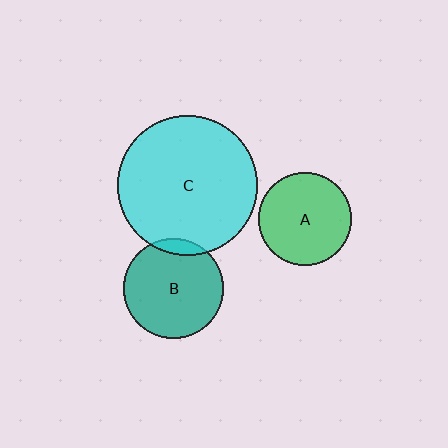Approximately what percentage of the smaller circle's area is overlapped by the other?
Approximately 10%.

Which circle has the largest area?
Circle C (cyan).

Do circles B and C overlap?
Yes.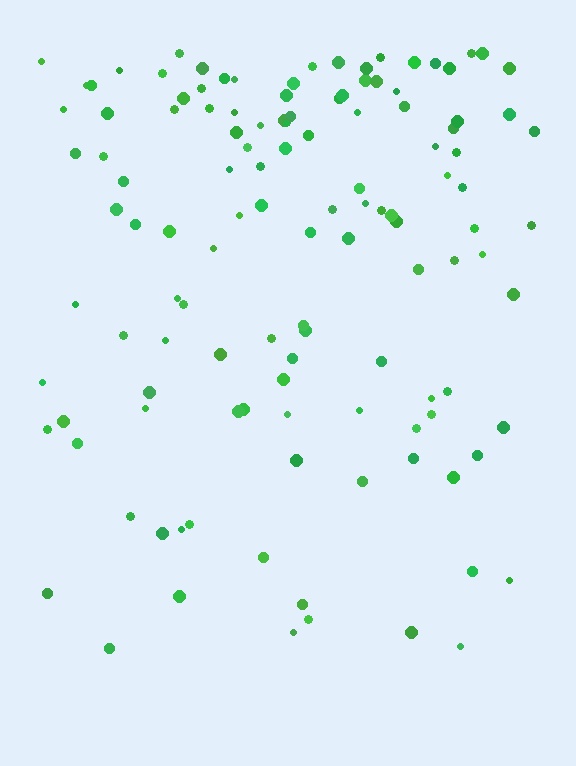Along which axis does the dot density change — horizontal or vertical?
Vertical.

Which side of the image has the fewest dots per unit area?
The bottom.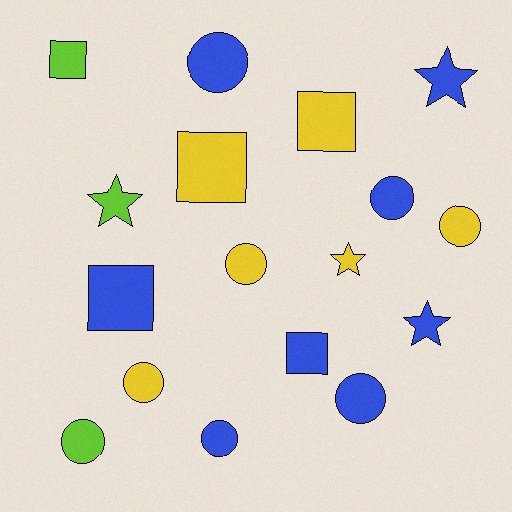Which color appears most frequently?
Blue, with 8 objects.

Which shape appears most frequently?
Circle, with 8 objects.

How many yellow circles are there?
There are 3 yellow circles.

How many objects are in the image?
There are 17 objects.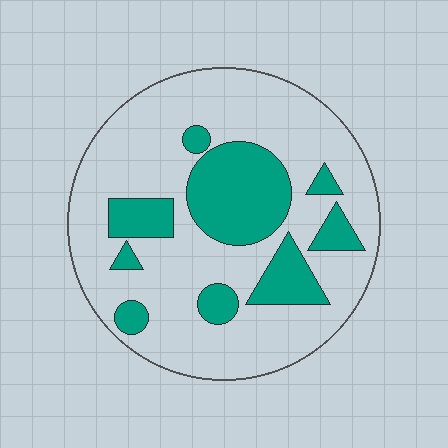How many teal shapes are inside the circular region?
9.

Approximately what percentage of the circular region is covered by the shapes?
Approximately 25%.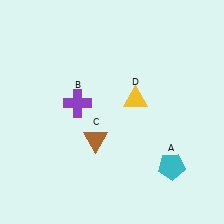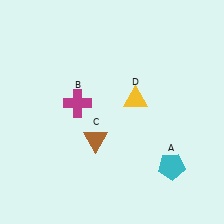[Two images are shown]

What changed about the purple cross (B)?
In Image 1, B is purple. In Image 2, it changed to magenta.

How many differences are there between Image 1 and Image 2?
There is 1 difference between the two images.